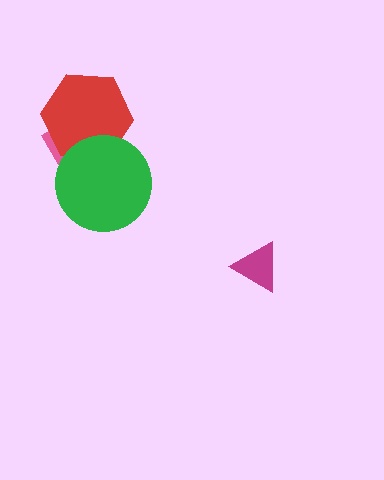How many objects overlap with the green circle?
2 objects overlap with the green circle.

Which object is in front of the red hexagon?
The green circle is in front of the red hexagon.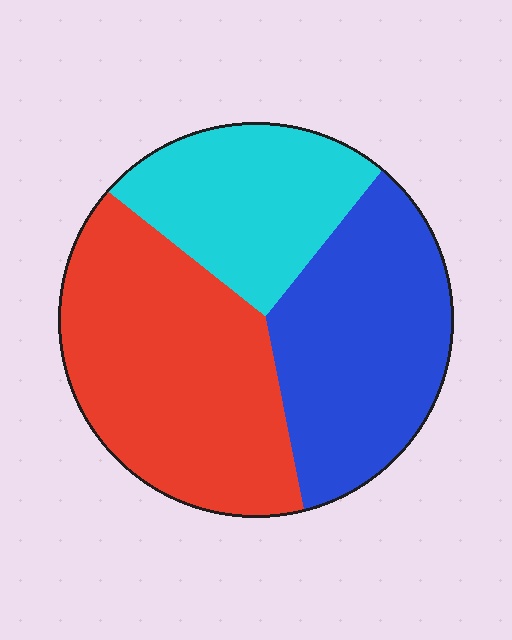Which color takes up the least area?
Cyan, at roughly 25%.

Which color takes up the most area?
Red, at roughly 40%.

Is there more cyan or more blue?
Blue.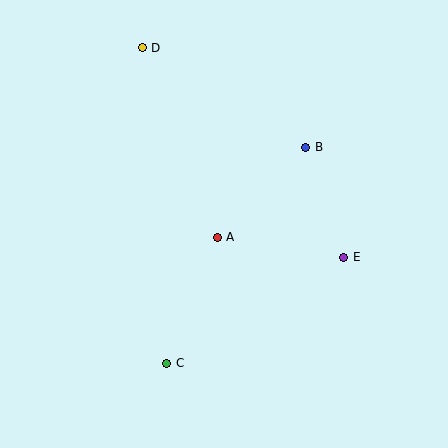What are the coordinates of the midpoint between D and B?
The midpoint between D and B is at (224, 98).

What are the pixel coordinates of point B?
Point B is at (306, 147).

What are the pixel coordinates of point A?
Point A is at (217, 237).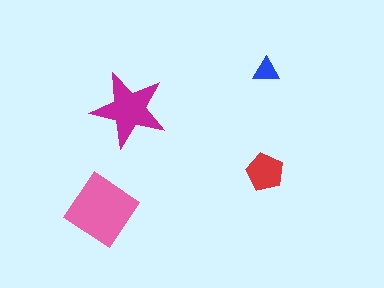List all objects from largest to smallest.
The pink diamond, the magenta star, the red pentagon, the blue triangle.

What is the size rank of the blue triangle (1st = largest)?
4th.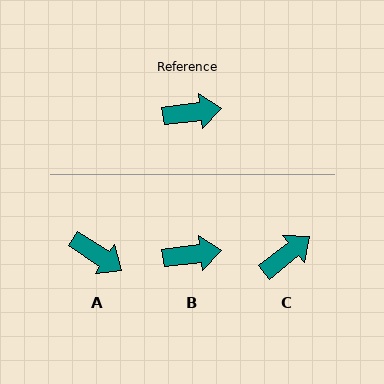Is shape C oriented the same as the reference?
No, it is off by about 31 degrees.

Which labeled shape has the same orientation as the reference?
B.